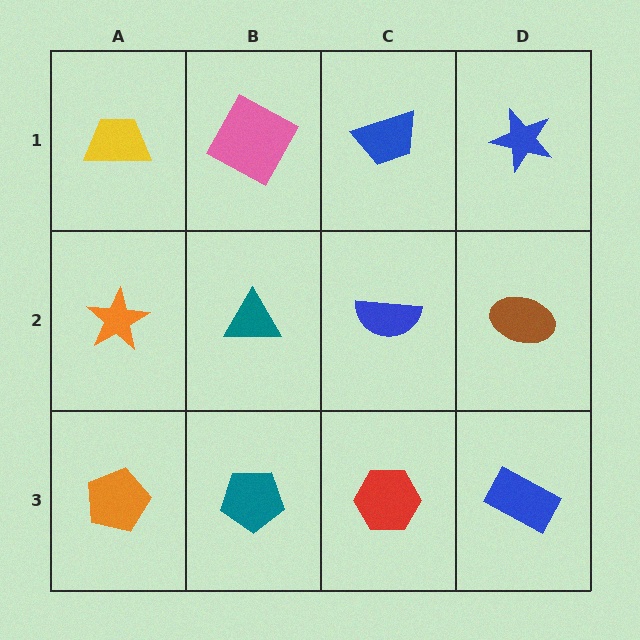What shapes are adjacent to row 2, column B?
A pink square (row 1, column B), a teal pentagon (row 3, column B), an orange star (row 2, column A), a blue semicircle (row 2, column C).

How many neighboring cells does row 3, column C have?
3.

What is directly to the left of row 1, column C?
A pink square.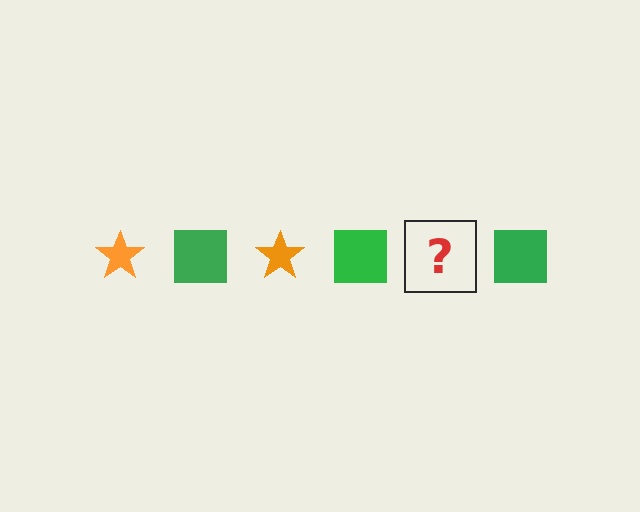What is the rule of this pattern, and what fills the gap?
The rule is that the pattern alternates between orange star and green square. The gap should be filled with an orange star.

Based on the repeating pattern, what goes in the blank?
The blank should be an orange star.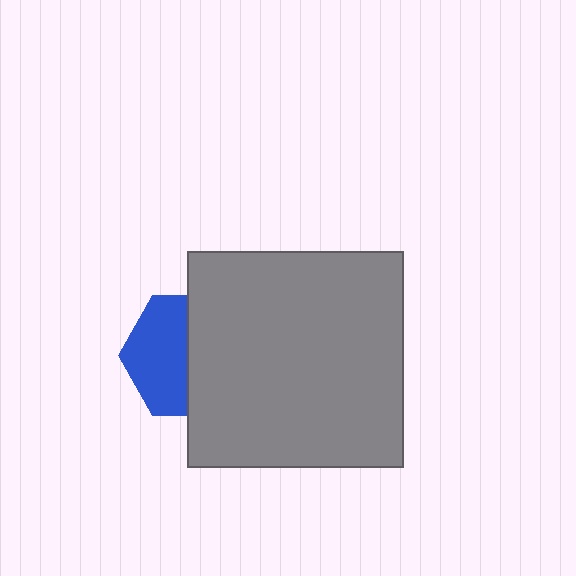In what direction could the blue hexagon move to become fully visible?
The blue hexagon could move left. That would shift it out from behind the gray square entirely.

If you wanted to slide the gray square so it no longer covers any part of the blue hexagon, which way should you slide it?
Slide it right — that is the most direct way to separate the two shapes.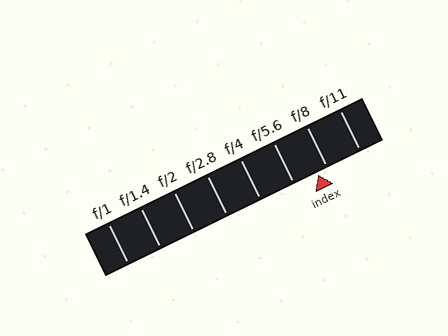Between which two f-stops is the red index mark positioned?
The index mark is between f/5.6 and f/8.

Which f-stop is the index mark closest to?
The index mark is closest to f/8.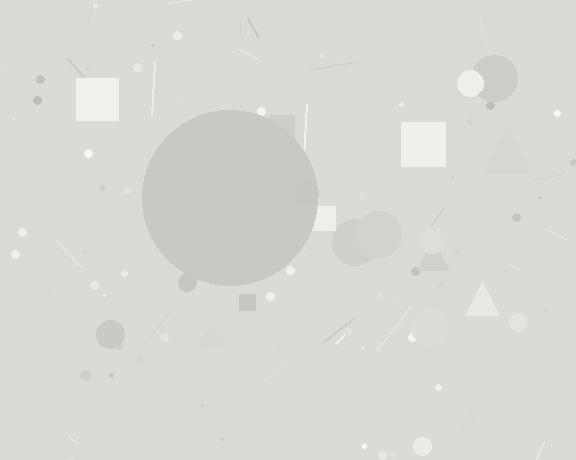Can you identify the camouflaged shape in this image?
The camouflaged shape is a circle.